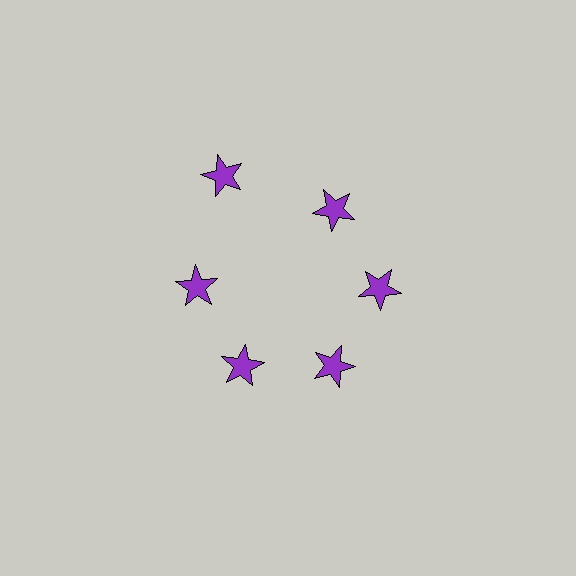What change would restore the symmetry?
The symmetry would be restored by moving it inward, back onto the ring so that all 6 stars sit at equal angles and equal distance from the center.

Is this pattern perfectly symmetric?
No. The 6 purple stars are arranged in a ring, but one element near the 11 o'clock position is pushed outward from the center, breaking the 6-fold rotational symmetry.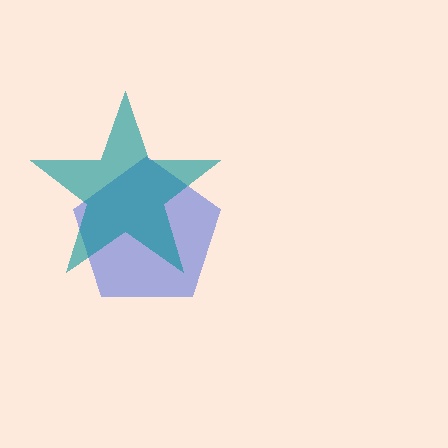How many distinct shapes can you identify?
There are 2 distinct shapes: a blue pentagon, a teal star.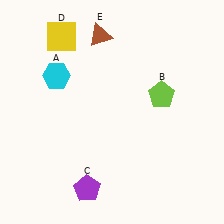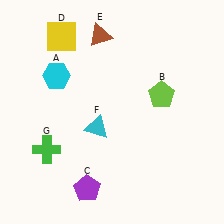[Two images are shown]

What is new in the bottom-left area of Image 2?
A green cross (G) was added in the bottom-left area of Image 2.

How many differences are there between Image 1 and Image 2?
There are 2 differences between the two images.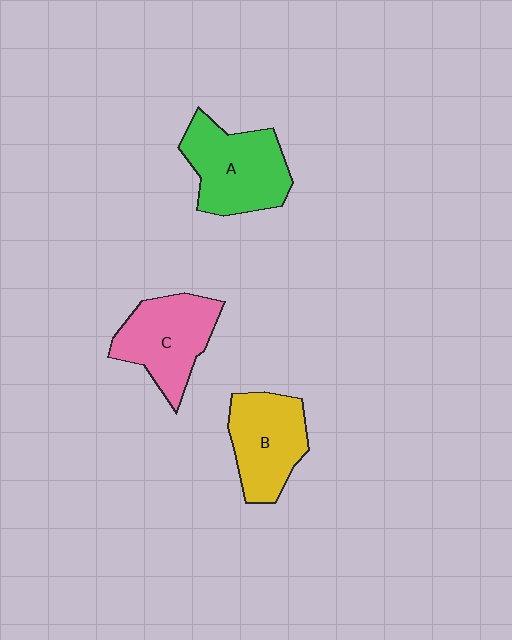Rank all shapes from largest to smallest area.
From largest to smallest: A (green), C (pink), B (yellow).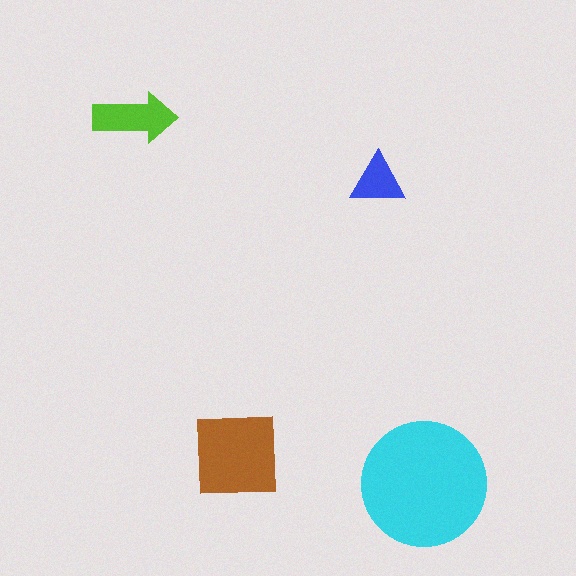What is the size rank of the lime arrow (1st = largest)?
3rd.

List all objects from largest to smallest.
The cyan circle, the brown square, the lime arrow, the blue triangle.